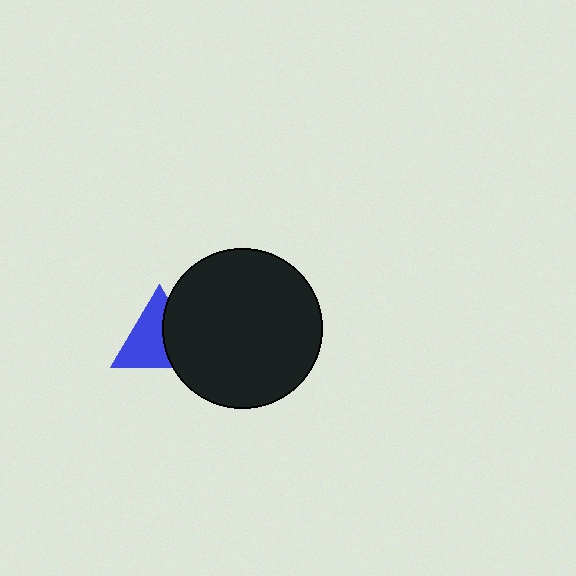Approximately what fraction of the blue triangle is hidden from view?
Roughly 39% of the blue triangle is hidden behind the black circle.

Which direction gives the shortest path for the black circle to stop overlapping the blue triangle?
Moving right gives the shortest separation.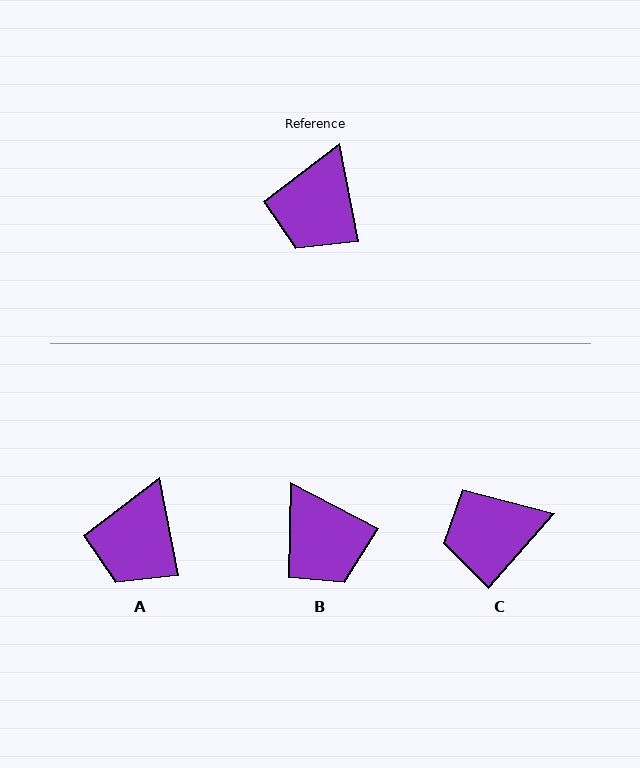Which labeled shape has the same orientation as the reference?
A.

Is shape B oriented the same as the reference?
No, it is off by about 51 degrees.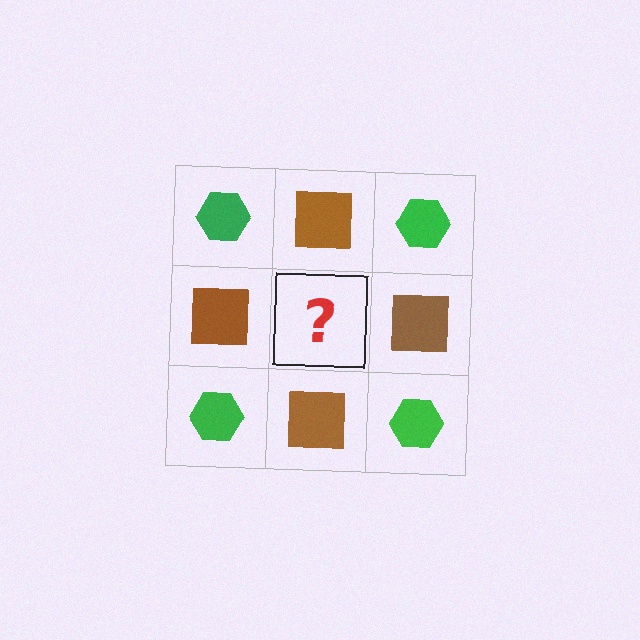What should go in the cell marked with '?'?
The missing cell should contain a green hexagon.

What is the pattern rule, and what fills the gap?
The rule is that it alternates green hexagon and brown square in a checkerboard pattern. The gap should be filled with a green hexagon.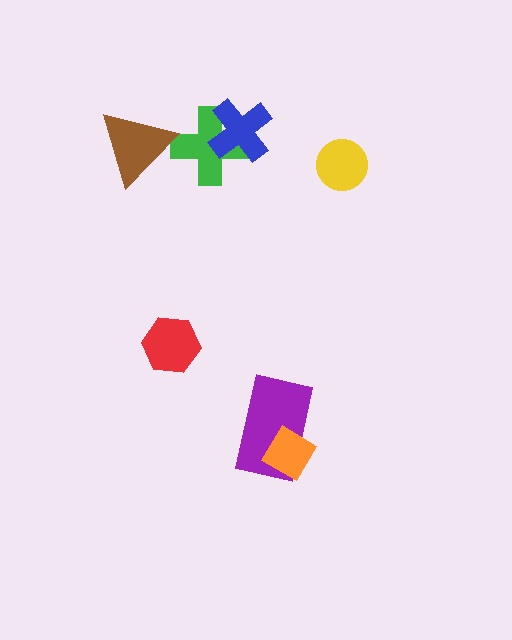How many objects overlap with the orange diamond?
1 object overlaps with the orange diamond.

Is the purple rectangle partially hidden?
Yes, it is partially covered by another shape.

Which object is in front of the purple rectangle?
The orange diamond is in front of the purple rectangle.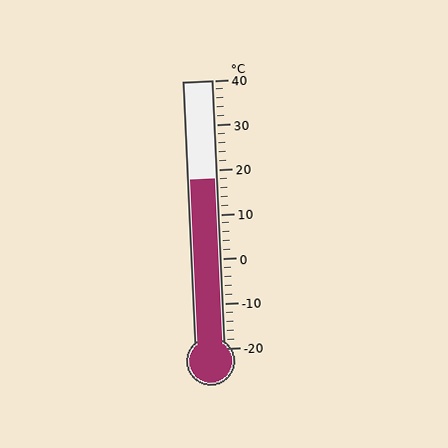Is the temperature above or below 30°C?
The temperature is below 30°C.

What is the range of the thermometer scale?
The thermometer scale ranges from -20°C to 40°C.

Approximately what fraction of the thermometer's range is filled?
The thermometer is filled to approximately 65% of its range.